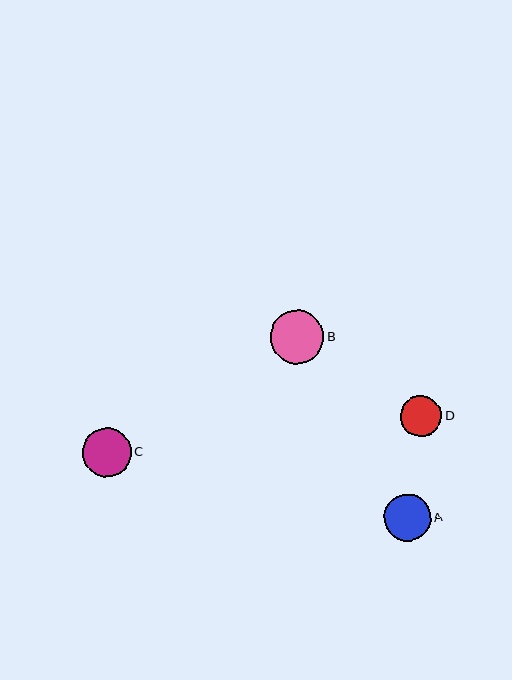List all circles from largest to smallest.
From largest to smallest: B, C, A, D.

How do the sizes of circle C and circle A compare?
Circle C and circle A are approximately the same size.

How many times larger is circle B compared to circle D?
Circle B is approximately 1.3 times the size of circle D.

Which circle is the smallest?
Circle D is the smallest with a size of approximately 41 pixels.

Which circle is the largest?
Circle B is the largest with a size of approximately 54 pixels.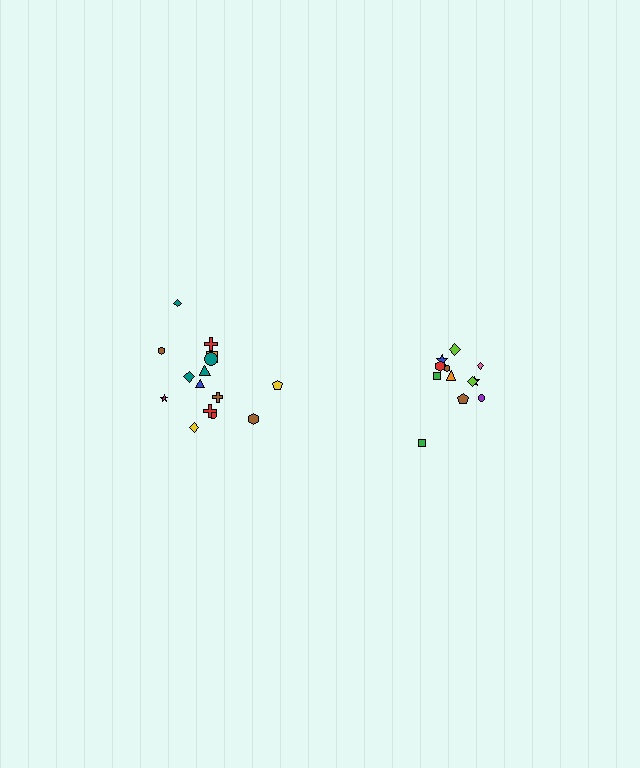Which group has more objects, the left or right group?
The left group.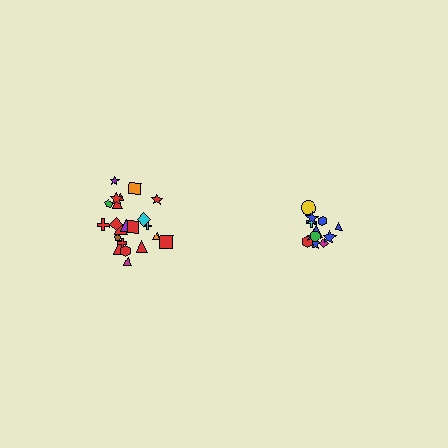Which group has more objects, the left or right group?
The left group.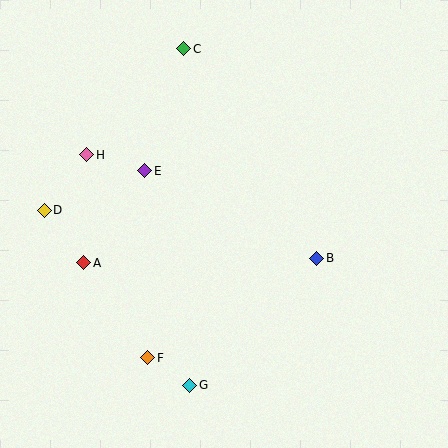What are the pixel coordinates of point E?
Point E is at (145, 171).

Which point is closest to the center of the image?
Point E at (145, 171) is closest to the center.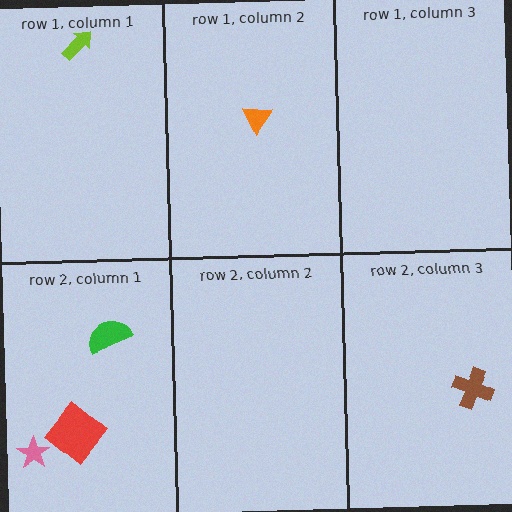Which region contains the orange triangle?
The row 1, column 2 region.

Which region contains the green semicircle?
The row 2, column 1 region.